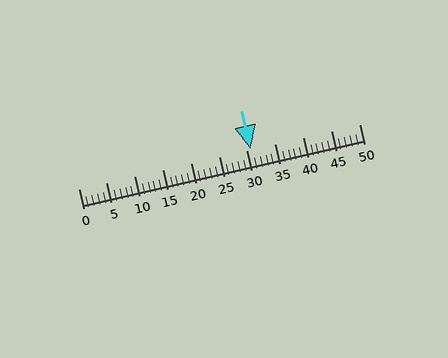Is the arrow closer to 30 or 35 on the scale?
The arrow is closer to 30.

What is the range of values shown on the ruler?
The ruler shows values from 0 to 50.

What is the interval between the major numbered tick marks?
The major tick marks are spaced 5 units apart.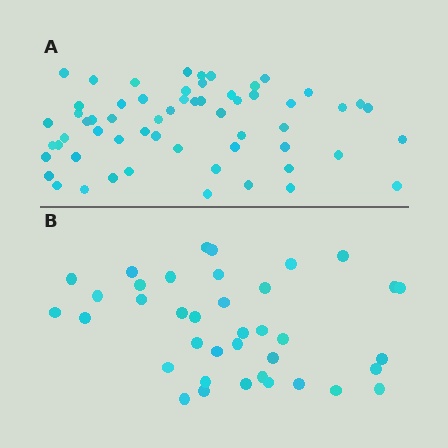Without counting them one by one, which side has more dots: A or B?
Region A (the top region) has more dots.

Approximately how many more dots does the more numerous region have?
Region A has approximately 20 more dots than region B.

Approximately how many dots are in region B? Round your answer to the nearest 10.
About 40 dots. (The exact count is 38, which rounds to 40.)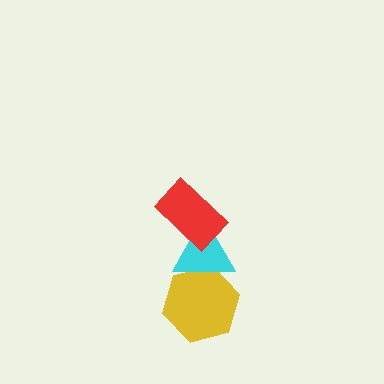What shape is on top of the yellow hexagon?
The cyan triangle is on top of the yellow hexagon.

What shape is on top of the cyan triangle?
The red rectangle is on top of the cyan triangle.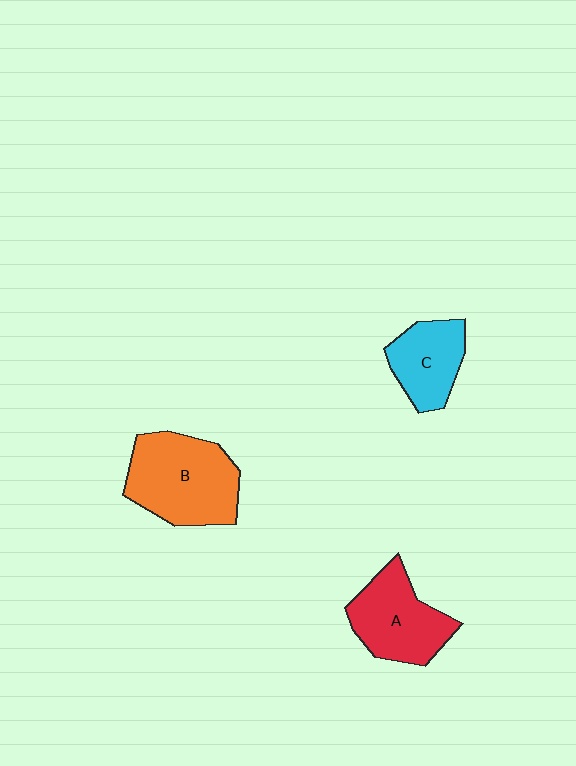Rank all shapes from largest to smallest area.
From largest to smallest: B (orange), A (red), C (cyan).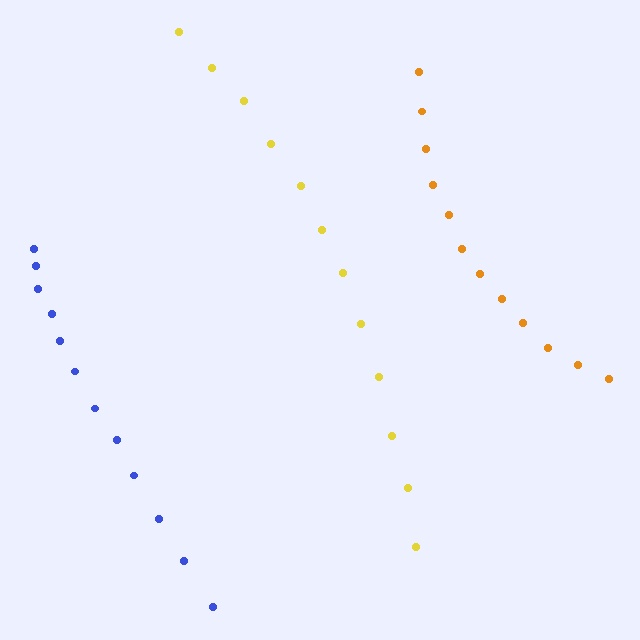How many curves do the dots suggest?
There are 3 distinct paths.